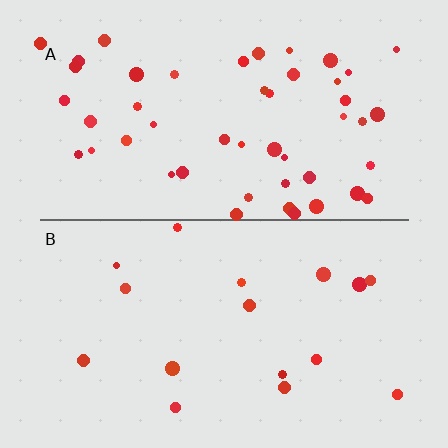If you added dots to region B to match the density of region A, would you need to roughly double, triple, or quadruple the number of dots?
Approximately triple.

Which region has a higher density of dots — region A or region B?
A (the top).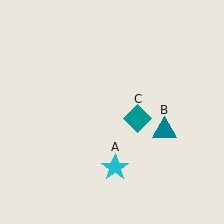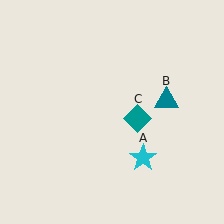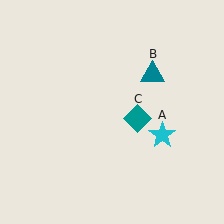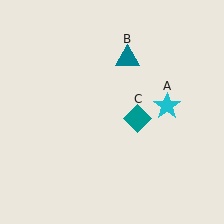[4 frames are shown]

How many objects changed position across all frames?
2 objects changed position: cyan star (object A), teal triangle (object B).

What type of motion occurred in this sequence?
The cyan star (object A), teal triangle (object B) rotated counterclockwise around the center of the scene.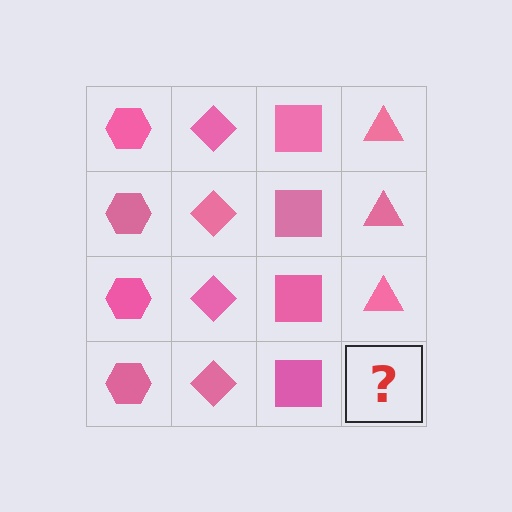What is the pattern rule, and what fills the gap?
The rule is that each column has a consistent shape. The gap should be filled with a pink triangle.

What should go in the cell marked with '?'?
The missing cell should contain a pink triangle.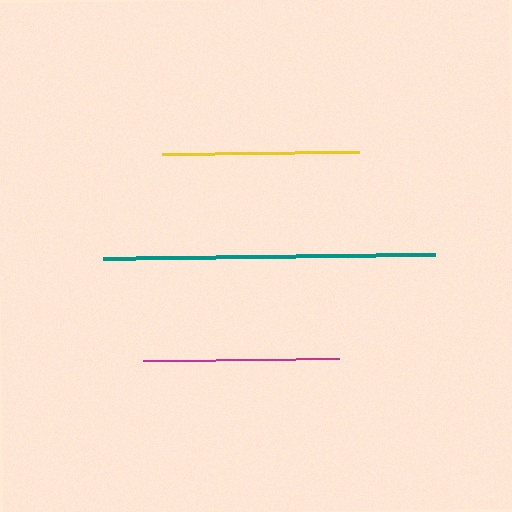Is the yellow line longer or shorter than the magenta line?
The yellow line is longer than the magenta line.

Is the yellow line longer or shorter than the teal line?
The teal line is longer than the yellow line.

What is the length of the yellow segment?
The yellow segment is approximately 197 pixels long.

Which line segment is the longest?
The teal line is the longest at approximately 332 pixels.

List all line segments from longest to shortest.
From longest to shortest: teal, yellow, magenta.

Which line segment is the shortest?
The magenta line is the shortest at approximately 197 pixels.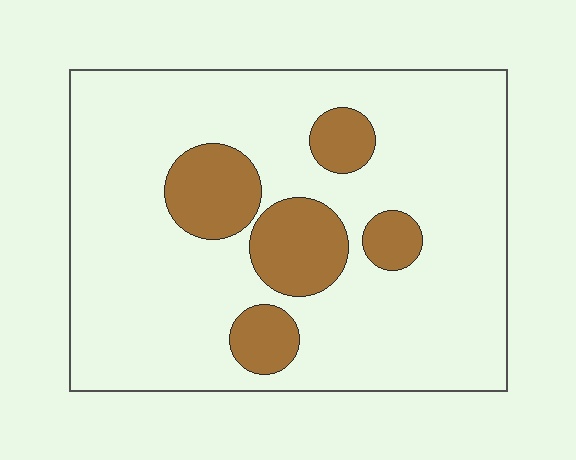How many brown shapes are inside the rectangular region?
5.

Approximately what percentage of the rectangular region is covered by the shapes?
Approximately 20%.